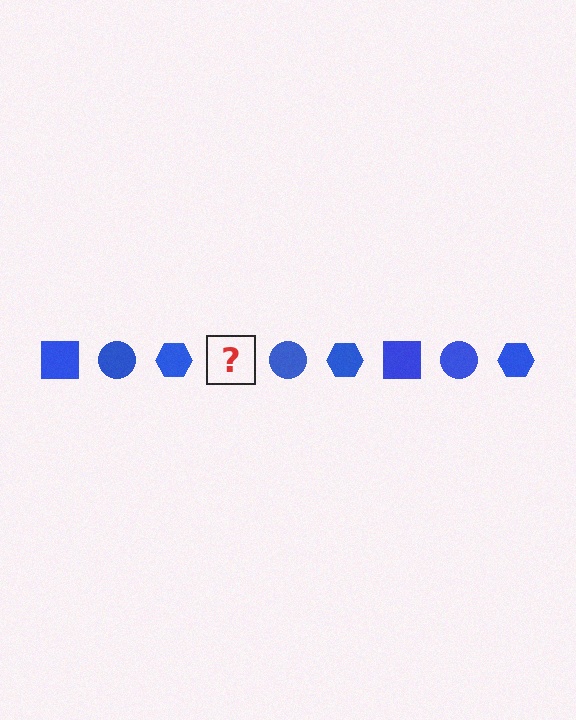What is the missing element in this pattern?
The missing element is a blue square.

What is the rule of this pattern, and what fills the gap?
The rule is that the pattern cycles through square, circle, hexagon shapes in blue. The gap should be filled with a blue square.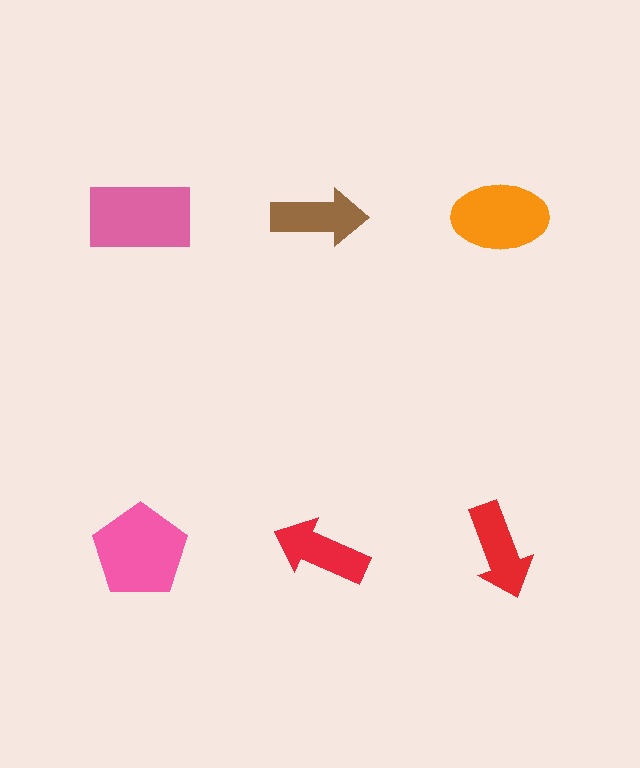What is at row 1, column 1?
A pink rectangle.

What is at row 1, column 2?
A brown arrow.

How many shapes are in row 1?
3 shapes.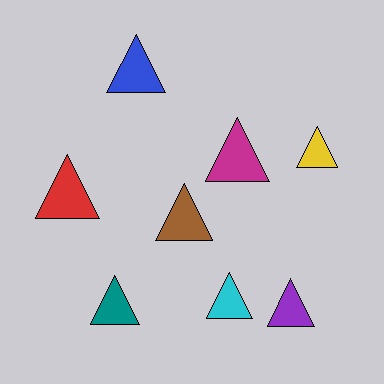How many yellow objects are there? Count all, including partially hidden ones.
There is 1 yellow object.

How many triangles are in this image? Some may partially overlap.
There are 8 triangles.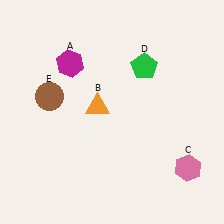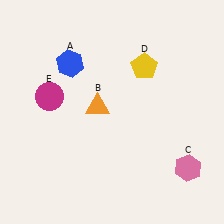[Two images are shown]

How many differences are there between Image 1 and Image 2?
There are 3 differences between the two images.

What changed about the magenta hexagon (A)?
In Image 1, A is magenta. In Image 2, it changed to blue.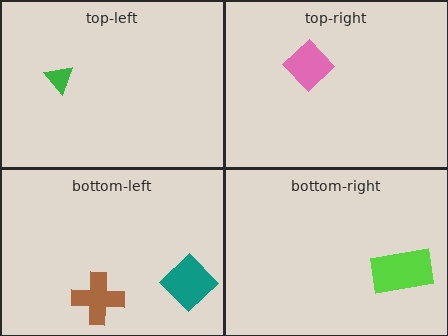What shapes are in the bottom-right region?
The lime rectangle.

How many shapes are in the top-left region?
1.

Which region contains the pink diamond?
The top-right region.